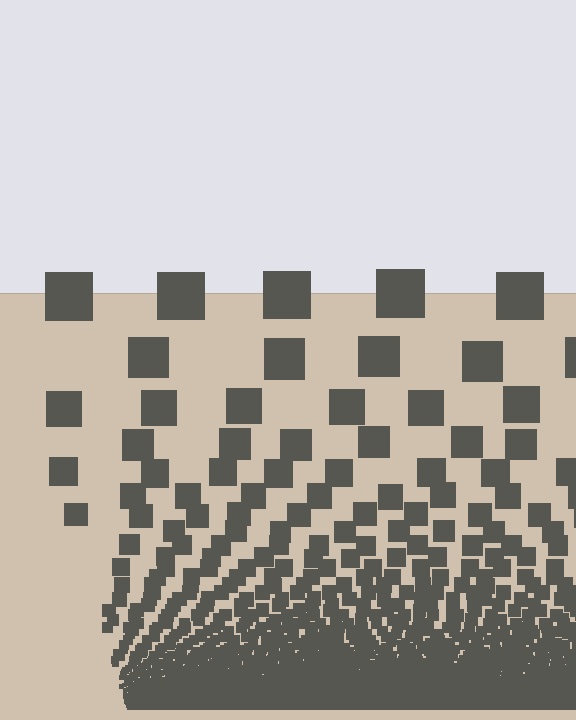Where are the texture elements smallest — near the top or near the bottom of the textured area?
Near the bottom.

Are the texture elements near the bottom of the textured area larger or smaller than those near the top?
Smaller. The gradient is inverted — elements near the bottom are smaller and denser.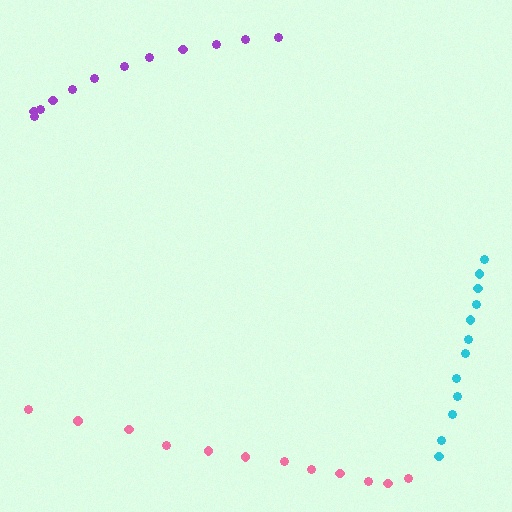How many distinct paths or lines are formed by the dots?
There are 3 distinct paths.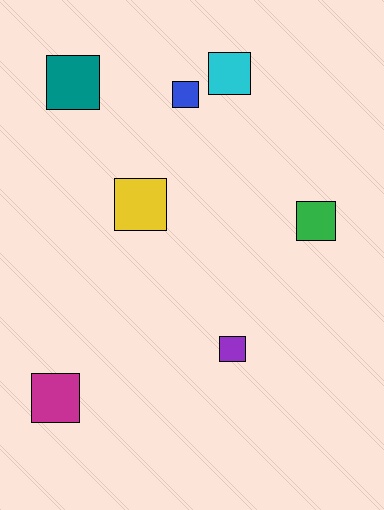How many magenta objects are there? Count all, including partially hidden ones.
There is 1 magenta object.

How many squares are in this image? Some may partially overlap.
There are 7 squares.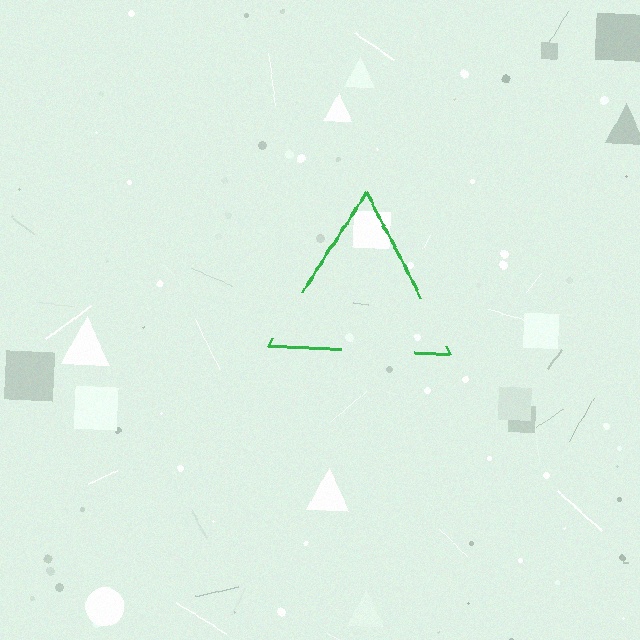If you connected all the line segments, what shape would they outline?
They would outline a triangle.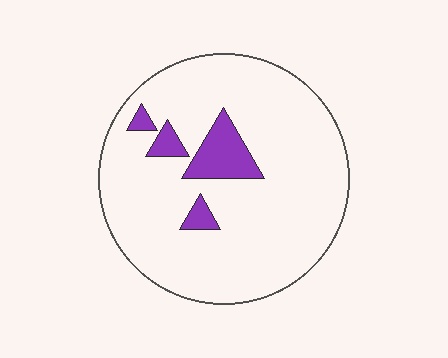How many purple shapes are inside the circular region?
4.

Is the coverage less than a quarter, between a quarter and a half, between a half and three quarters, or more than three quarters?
Less than a quarter.